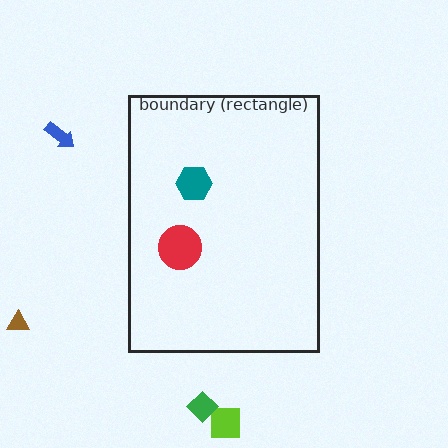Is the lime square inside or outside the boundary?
Outside.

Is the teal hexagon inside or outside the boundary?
Inside.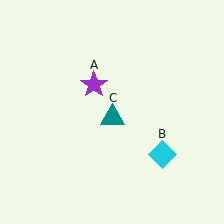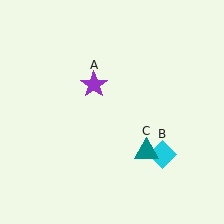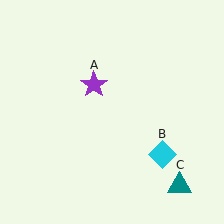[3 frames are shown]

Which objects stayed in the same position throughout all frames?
Purple star (object A) and cyan diamond (object B) remained stationary.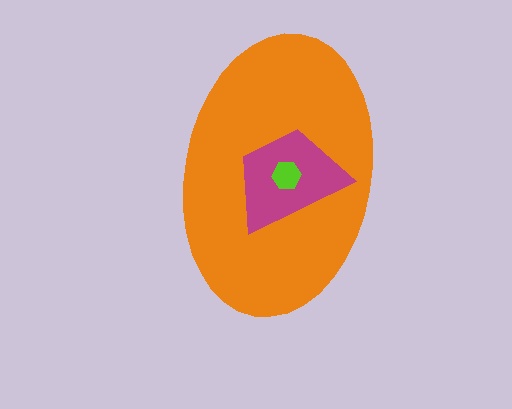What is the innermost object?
The lime hexagon.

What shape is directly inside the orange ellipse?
The magenta trapezoid.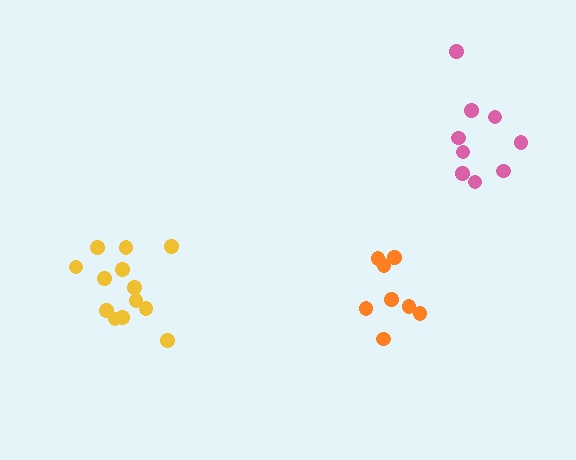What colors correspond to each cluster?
The clusters are colored: pink, yellow, orange.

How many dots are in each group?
Group 1: 9 dots, Group 2: 13 dots, Group 3: 8 dots (30 total).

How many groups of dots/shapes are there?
There are 3 groups.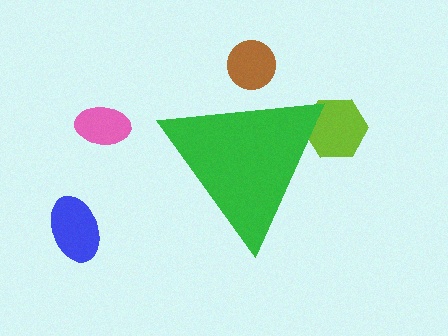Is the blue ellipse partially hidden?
No, the blue ellipse is fully visible.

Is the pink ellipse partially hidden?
No, the pink ellipse is fully visible.